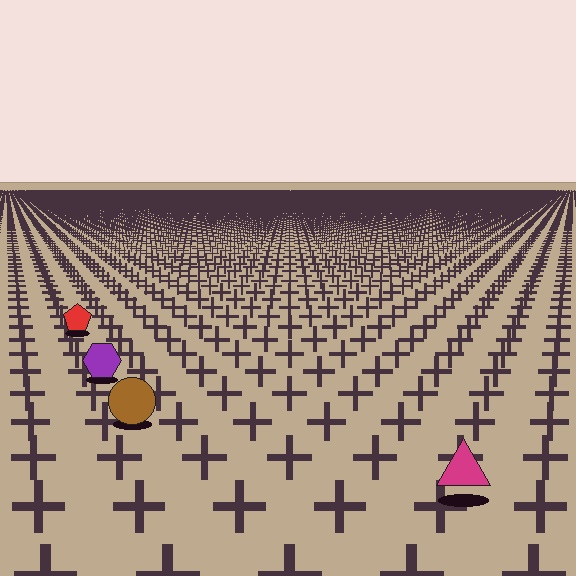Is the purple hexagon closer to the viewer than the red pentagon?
Yes. The purple hexagon is closer — you can tell from the texture gradient: the ground texture is coarser near it.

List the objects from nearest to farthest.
From nearest to farthest: the magenta triangle, the brown circle, the purple hexagon, the red pentagon.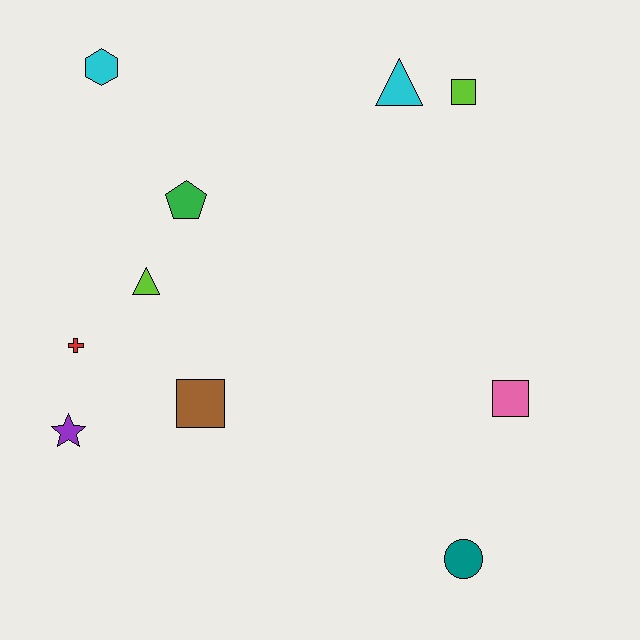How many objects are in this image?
There are 10 objects.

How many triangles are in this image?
There are 2 triangles.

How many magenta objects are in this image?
There are no magenta objects.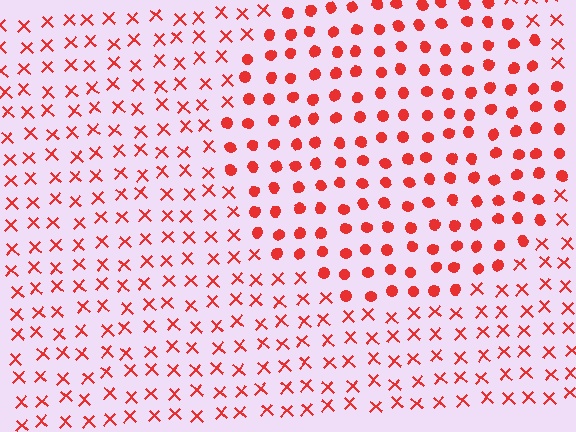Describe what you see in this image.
The image is filled with small red elements arranged in a uniform grid. A circle-shaped region contains circles, while the surrounding area contains X marks. The boundary is defined purely by the change in element shape.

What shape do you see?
I see a circle.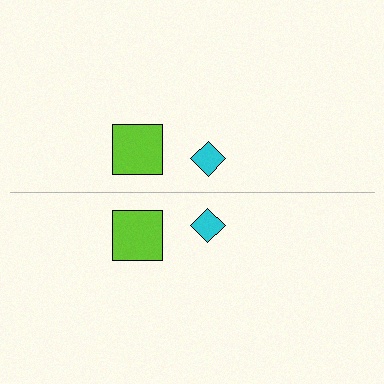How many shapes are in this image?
There are 4 shapes in this image.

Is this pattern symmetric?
Yes, this pattern has bilateral (reflection) symmetry.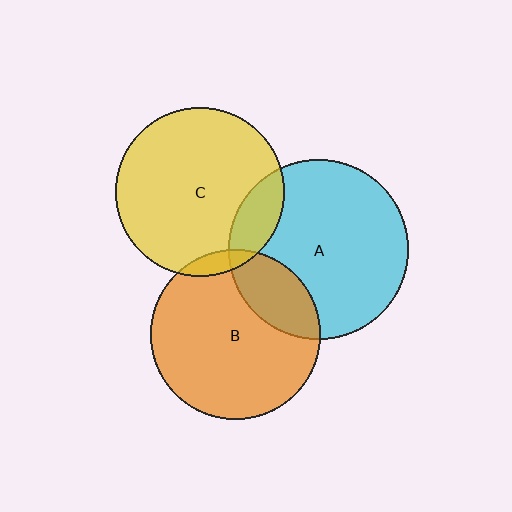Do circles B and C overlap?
Yes.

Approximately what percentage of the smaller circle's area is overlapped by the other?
Approximately 5%.